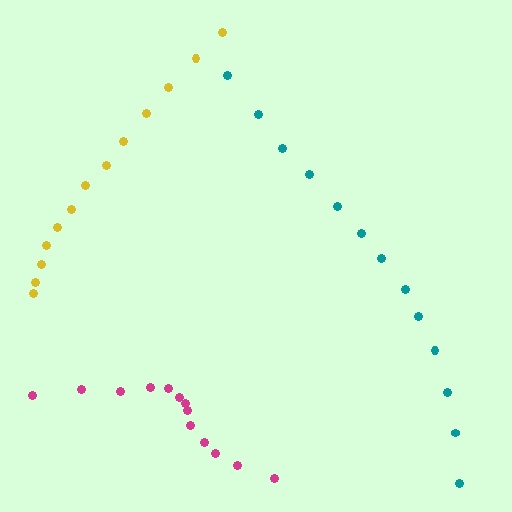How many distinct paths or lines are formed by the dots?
There are 3 distinct paths.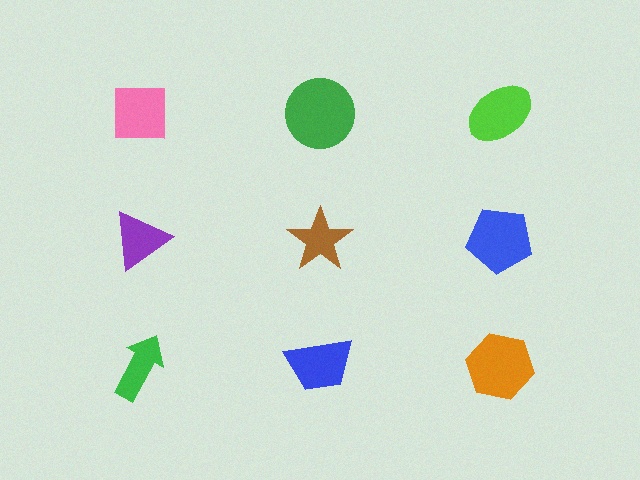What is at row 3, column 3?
An orange hexagon.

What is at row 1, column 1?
A pink square.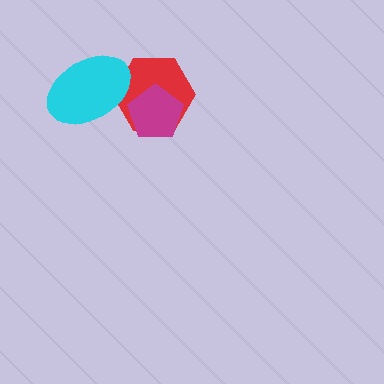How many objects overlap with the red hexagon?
2 objects overlap with the red hexagon.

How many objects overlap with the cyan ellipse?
1 object overlaps with the cyan ellipse.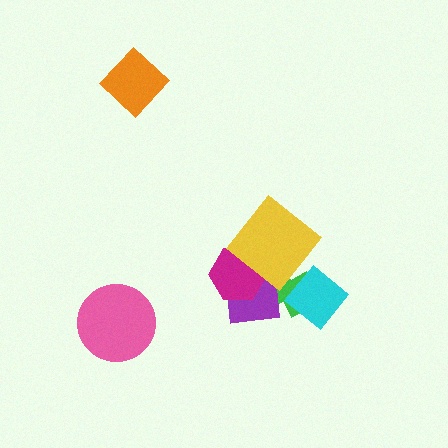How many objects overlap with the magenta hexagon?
2 objects overlap with the magenta hexagon.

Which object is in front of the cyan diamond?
The yellow diamond is in front of the cyan diamond.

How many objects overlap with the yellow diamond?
4 objects overlap with the yellow diamond.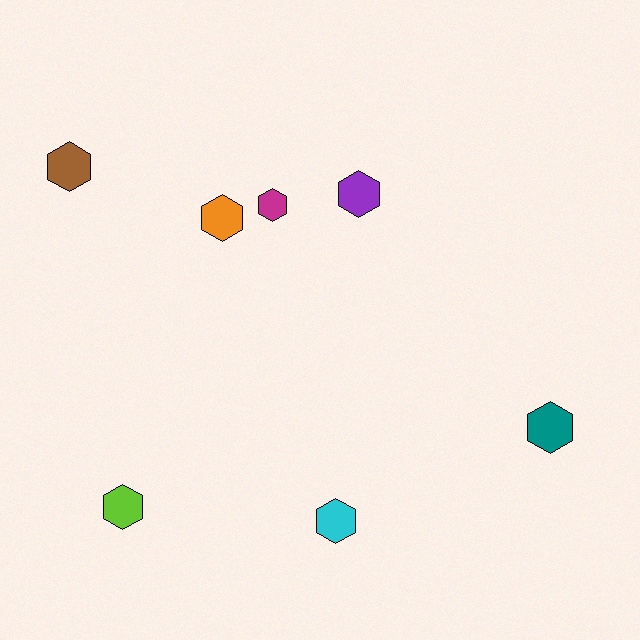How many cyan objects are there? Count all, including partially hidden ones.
There is 1 cyan object.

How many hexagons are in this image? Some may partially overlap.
There are 7 hexagons.